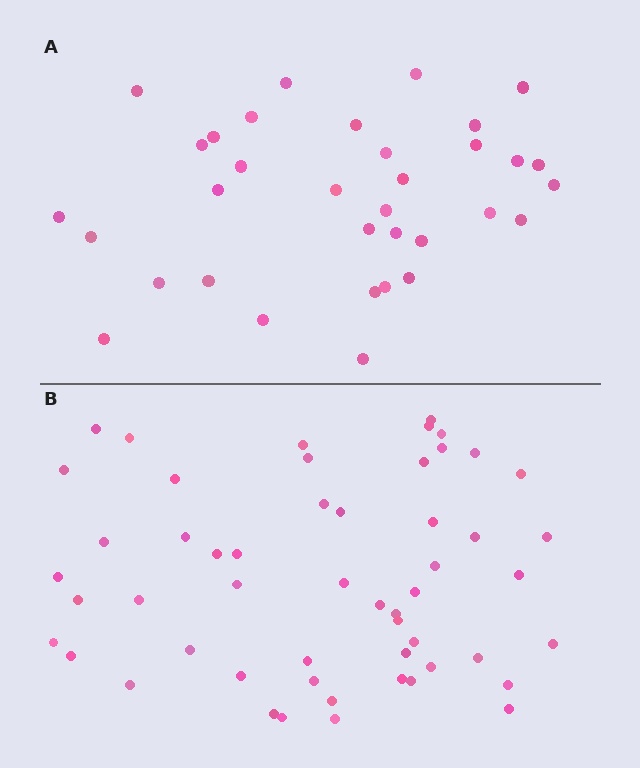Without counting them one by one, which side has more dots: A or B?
Region B (the bottom region) has more dots.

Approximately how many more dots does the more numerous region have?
Region B has approximately 20 more dots than region A.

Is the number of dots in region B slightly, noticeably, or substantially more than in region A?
Region B has substantially more. The ratio is roughly 1.6 to 1.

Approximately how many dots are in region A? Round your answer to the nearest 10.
About 30 dots. (The exact count is 34, which rounds to 30.)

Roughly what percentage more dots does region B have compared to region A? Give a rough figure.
About 55% more.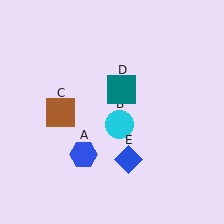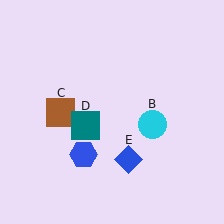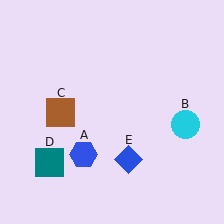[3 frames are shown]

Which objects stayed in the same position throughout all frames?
Blue hexagon (object A) and brown square (object C) and blue diamond (object E) remained stationary.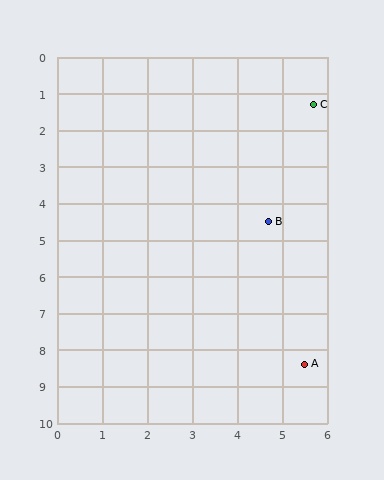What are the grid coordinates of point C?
Point C is at approximately (5.7, 1.3).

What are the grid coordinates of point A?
Point A is at approximately (5.5, 8.4).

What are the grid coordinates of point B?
Point B is at approximately (4.7, 4.5).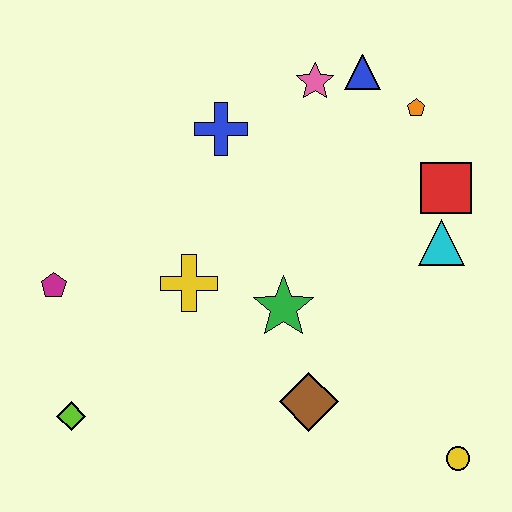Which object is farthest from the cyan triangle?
The lime diamond is farthest from the cyan triangle.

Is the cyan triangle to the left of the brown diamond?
No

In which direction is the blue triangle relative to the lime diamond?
The blue triangle is above the lime diamond.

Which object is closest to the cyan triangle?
The red square is closest to the cyan triangle.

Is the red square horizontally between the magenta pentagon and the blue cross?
No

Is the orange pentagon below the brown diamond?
No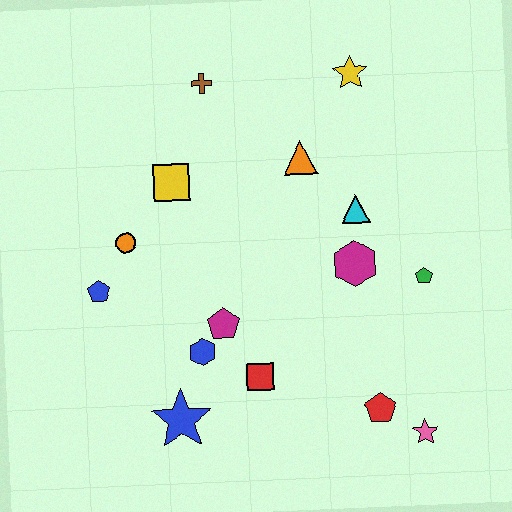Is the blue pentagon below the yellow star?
Yes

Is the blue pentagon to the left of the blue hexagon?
Yes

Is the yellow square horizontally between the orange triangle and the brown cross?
No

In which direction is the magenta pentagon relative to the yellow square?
The magenta pentagon is below the yellow square.